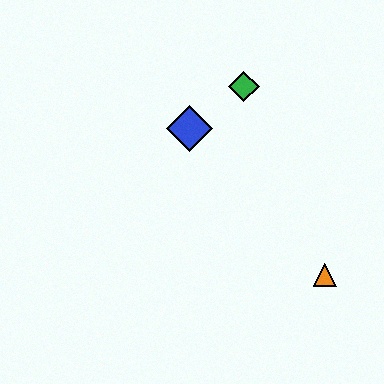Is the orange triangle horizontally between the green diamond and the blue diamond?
No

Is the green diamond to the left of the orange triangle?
Yes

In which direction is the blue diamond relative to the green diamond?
The blue diamond is to the left of the green diamond.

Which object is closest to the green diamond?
The blue diamond is closest to the green diamond.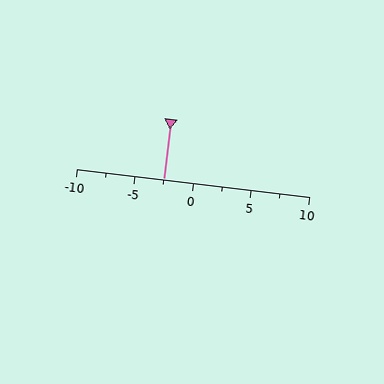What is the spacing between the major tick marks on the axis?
The major ticks are spaced 5 apart.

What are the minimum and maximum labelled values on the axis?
The axis runs from -10 to 10.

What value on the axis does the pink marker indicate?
The marker indicates approximately -2.5.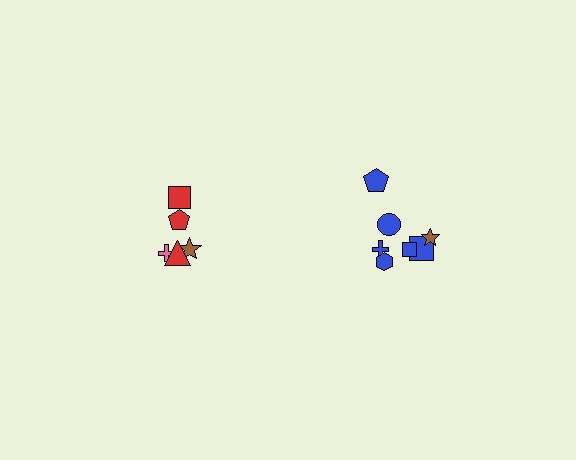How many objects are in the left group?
There are 5 objects.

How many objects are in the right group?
There are 7 objects.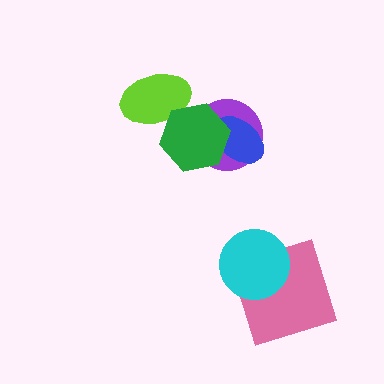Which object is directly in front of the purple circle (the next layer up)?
The blue ellipse is directly in front of the purple circle.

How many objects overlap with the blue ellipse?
2 objects overlap with the blue ellipse.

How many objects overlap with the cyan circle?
1 object overlaps with the cyan circle.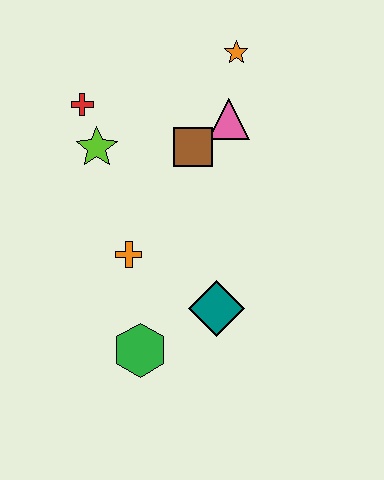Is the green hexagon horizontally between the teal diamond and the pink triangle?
No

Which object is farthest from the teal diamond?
The orange star is farthest from the teal diamond.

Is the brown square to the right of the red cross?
Yes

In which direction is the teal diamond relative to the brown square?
The teal diamond is below the brown square.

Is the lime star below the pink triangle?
Yes